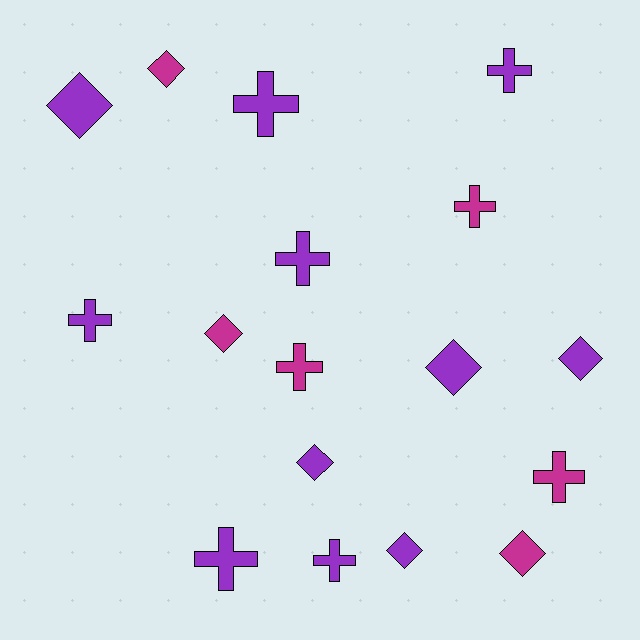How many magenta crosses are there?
There are 3 magenta crosses.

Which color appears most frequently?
Purple, with 11 objects.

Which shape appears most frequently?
Cross, with 9 objects.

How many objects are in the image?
There are 17 objects.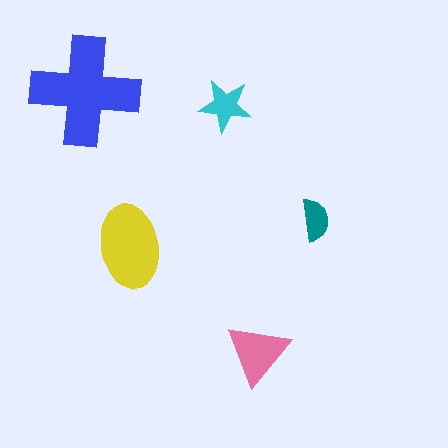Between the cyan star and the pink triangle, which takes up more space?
The pink triangle.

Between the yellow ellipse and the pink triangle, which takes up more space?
The yellow ellipse.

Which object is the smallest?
The teal semicircle.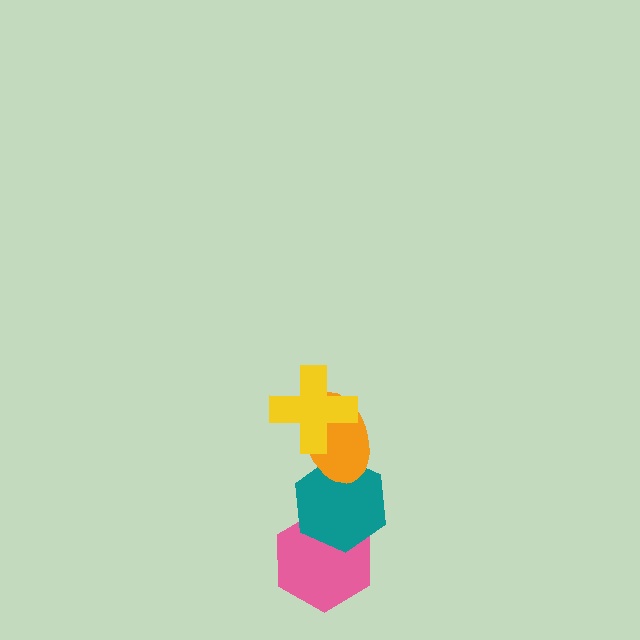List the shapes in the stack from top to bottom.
From top to bottom: the yellow cross, the orange ellipse, the teal hexagon, the pink hexagon.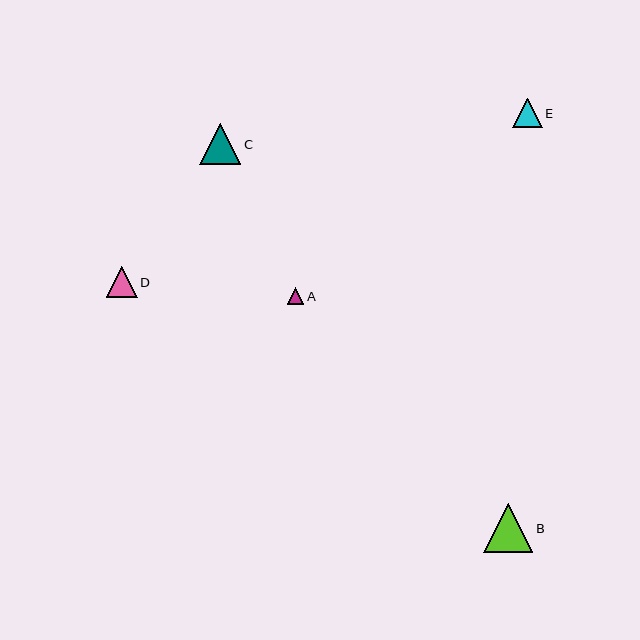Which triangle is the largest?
Triangle B is the largest with a size of approximately 49 pixels.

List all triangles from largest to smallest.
From largest to smallest: B, C, D, E, A.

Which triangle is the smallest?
Triangle A is the smallest with a size of approximately 16 pixels.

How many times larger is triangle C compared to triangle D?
Triangle C is approximately 1.3 times the size of triangle D.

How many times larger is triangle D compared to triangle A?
Triangle D is approximately 1.9 times the size of triangle A.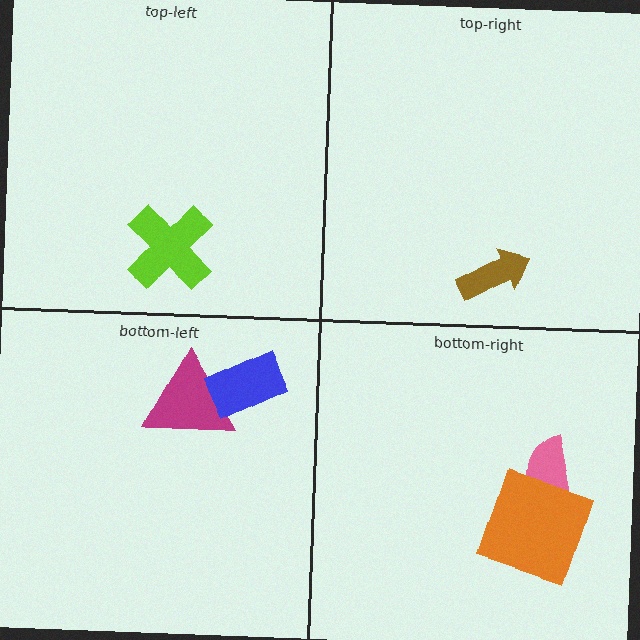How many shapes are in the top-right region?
1.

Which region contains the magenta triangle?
The bottom-left region.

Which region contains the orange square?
The bottom-right region.